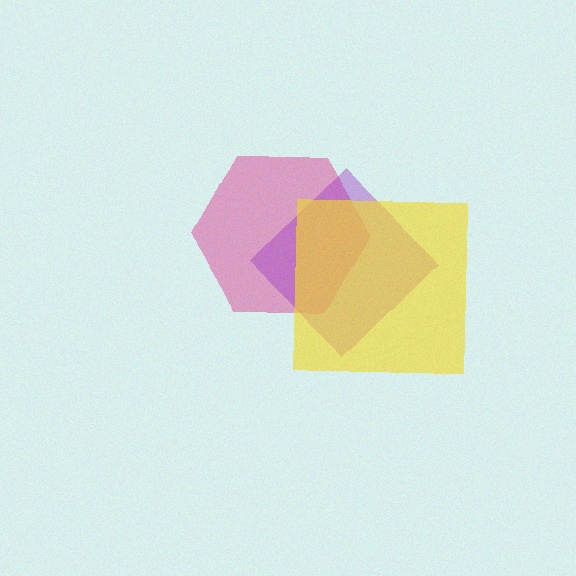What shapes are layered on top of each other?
The layered shapes are: a pink hexagon, a purple diamond, a yellow square.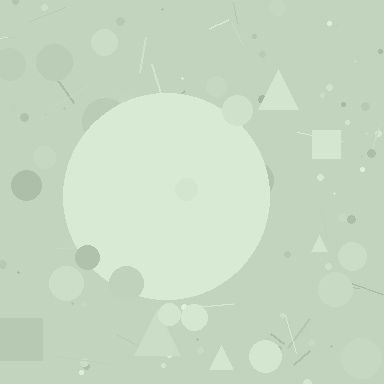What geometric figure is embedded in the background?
A circle is embedded in the background.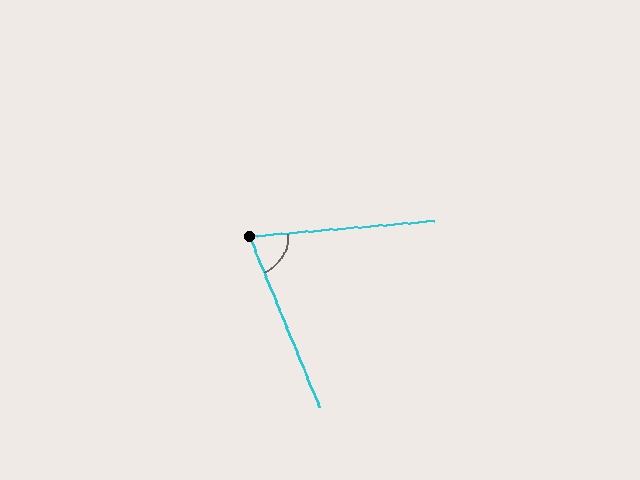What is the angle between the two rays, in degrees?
Approximately 73 degrees.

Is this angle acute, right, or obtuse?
It is acute.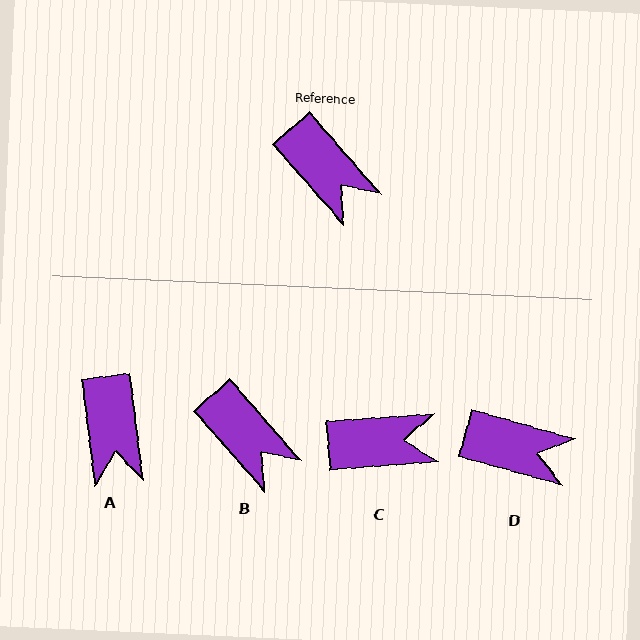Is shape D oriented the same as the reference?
No, it is off by about 33 degrees.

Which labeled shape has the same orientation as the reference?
B.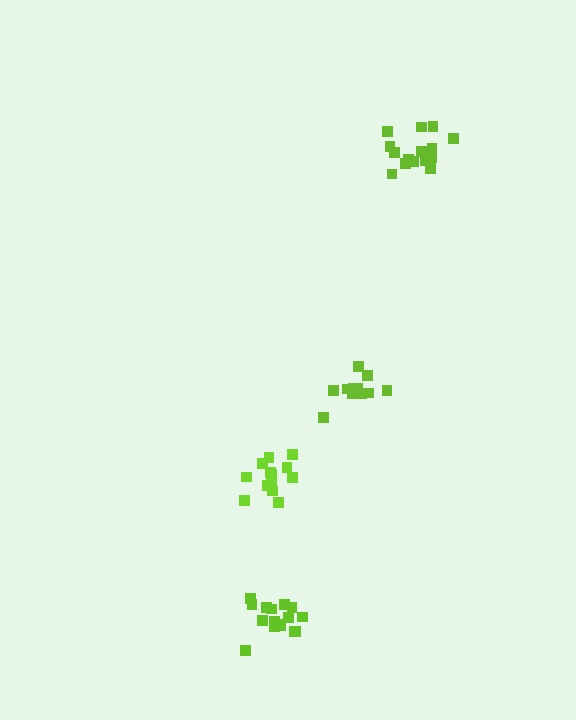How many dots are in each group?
Group 1: 13 dots, Group 2: 16 dots, Group 3: 16 dots, Group 4: 14 dots (59 total).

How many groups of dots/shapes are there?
There are 4 groups.